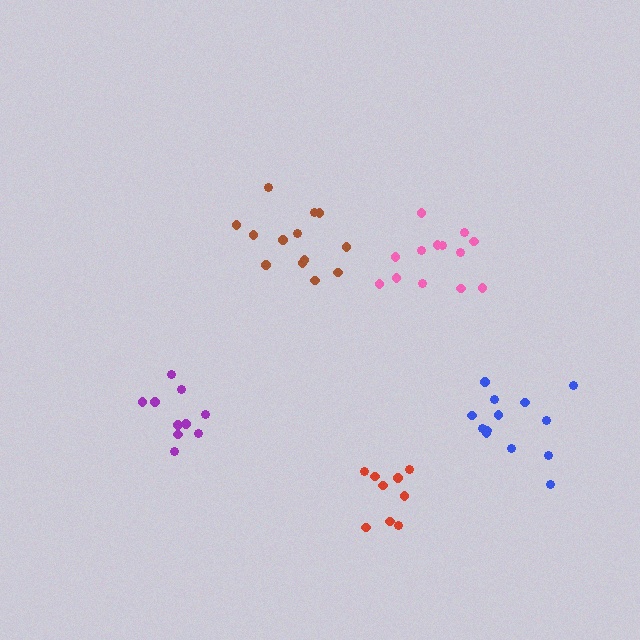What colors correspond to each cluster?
The clusters are colored: red, pink, brown, purple, blue.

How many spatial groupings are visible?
There are 5 spatial groupings.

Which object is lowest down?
The red cluster is bottommost.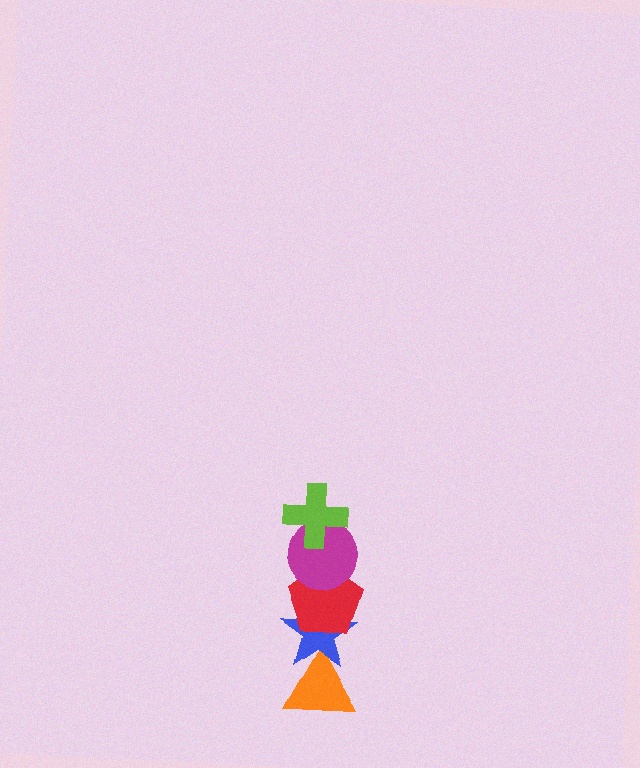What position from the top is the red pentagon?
The red pentagon is 3rd from the top.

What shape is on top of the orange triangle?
The blue star is on top of the orange triangle.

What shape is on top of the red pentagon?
The magenta circle is on top of the red pentagon.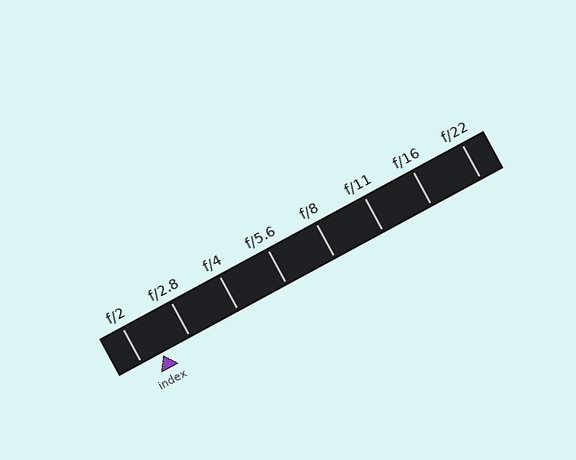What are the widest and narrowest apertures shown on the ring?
The widest aperture shown is f/2 and the narrowest is f/22.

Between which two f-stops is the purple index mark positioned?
The index mark is between f/2 and f/2.8.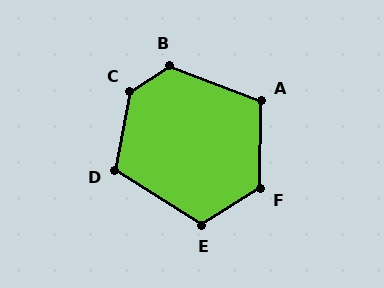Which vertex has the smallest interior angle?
A, at approximately 110 degrees.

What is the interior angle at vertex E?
Approximately 116 degrees (obtuse).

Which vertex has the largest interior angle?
C, at approximately 133 degrees.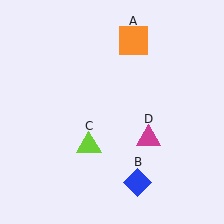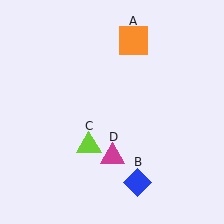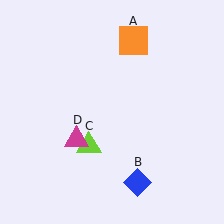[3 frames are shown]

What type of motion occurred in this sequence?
The magenta triangle (object D) rotated clockwise around the center of the scene.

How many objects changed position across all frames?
1 object changed position: magenta triangle (object D).